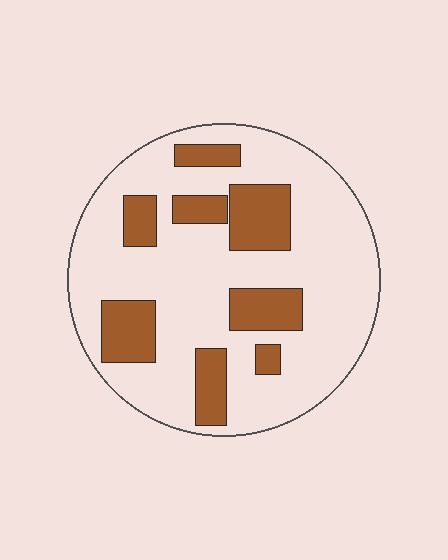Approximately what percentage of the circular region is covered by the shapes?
Approximately 25%.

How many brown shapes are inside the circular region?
8.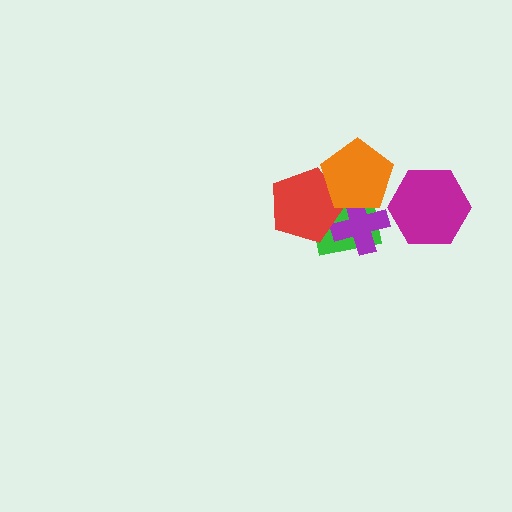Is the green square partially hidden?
Yes, it is partially covered by another shape.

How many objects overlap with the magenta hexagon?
0 objects overlap with the magenta hexagon.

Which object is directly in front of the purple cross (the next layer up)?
The red pentagon is directly in front of the purple cross.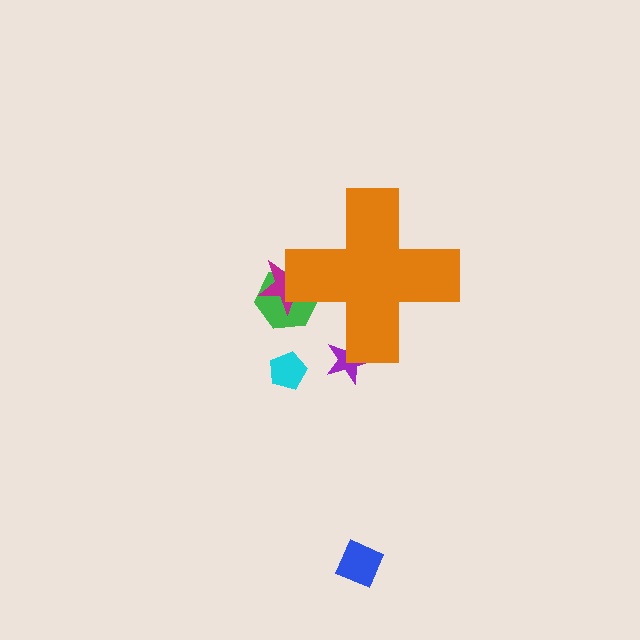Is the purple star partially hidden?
Yes, the purple star is partially hidden behind the orange cross.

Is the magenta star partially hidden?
Yes, the magenta star is partially hidden behind the orange cross.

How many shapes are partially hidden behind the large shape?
3 shapes are partially hidden.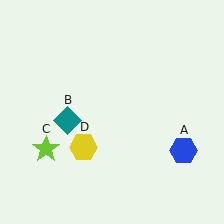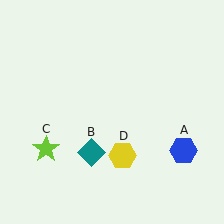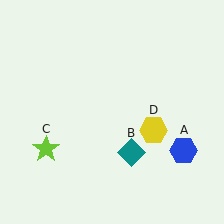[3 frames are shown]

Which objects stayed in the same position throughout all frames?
Blue hexagon (object A) and lime star (object C) remained stationary.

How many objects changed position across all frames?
2 objects changed position: teal diamond (object B), yellow hexagon (object D).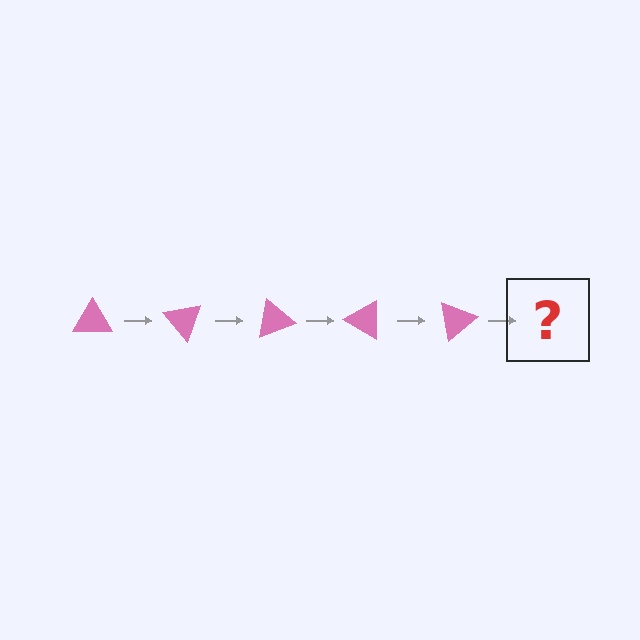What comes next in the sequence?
The next element should be a pink triangle rotated 250 degrees.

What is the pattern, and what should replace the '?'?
The pattern is that the triangle rotates 50 degrees each step. The '?' should be a pink triangle rotated 250 degrees.